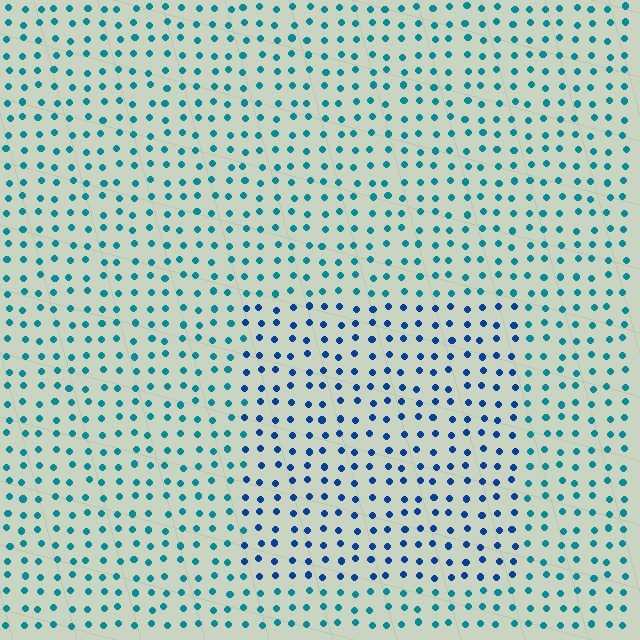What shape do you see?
I see a rectangle.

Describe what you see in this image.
The image is filled with small teal elements in a uniform arrangement. A rectangle-shaped region is visible where the elements are tinted to a slightly different hue, forming a subtle color boundary.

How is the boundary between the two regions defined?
The boundary is defined purely by a slight shift in hue (about 31 degrees). Spacing, size, and orientation are identical on both sides.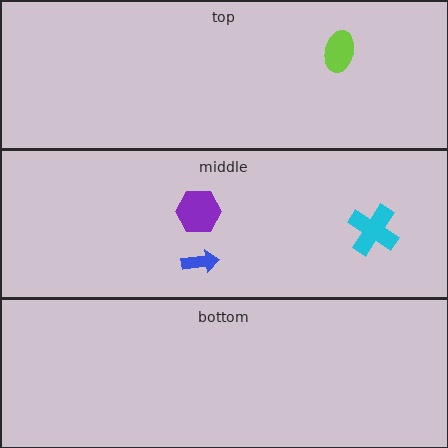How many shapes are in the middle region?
3.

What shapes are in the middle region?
The purple hexagon, the cyan cross, the blue arrow.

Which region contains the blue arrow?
The middle region.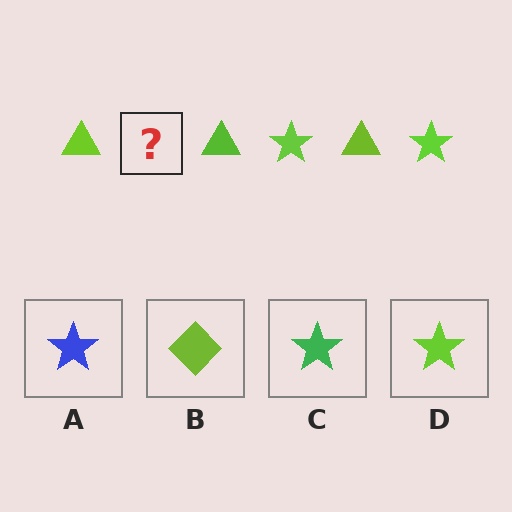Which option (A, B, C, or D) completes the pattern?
D.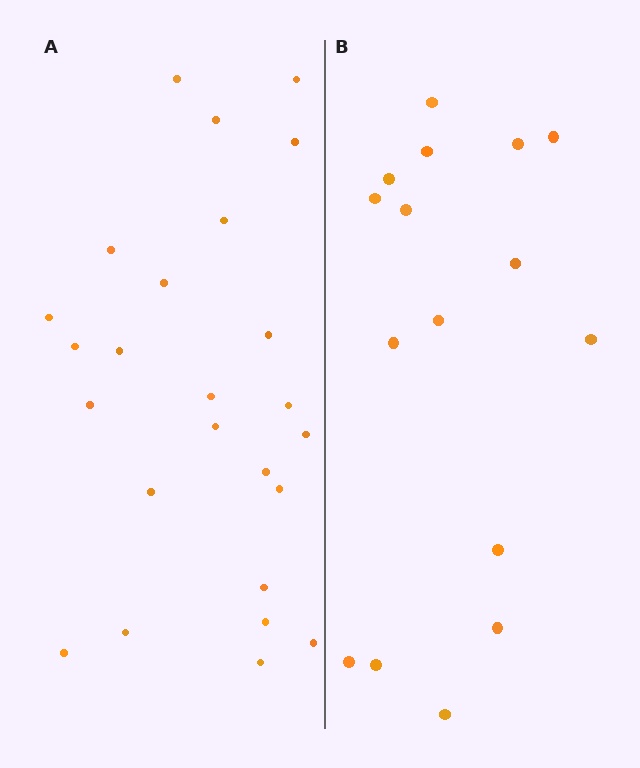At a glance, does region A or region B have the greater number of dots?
Region A (the left region) has more dots.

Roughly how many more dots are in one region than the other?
Region A has roughly 8 or so more dots than region B.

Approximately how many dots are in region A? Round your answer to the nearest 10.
About 20 dots. (The exact count is 25, which rounds to 20.)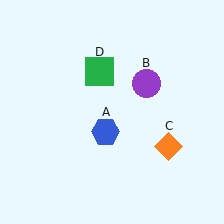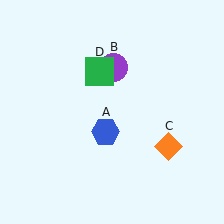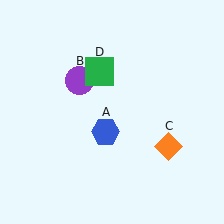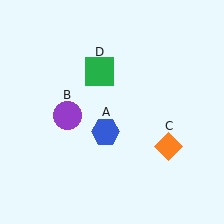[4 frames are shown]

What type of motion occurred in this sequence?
The purple circle (object B) rotated counterclockwise around the center of the scene.